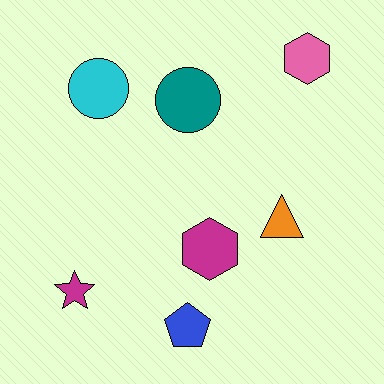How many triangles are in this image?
There is 1 triangle.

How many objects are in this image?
There are 7 objects.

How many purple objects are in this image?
There are no purple objects.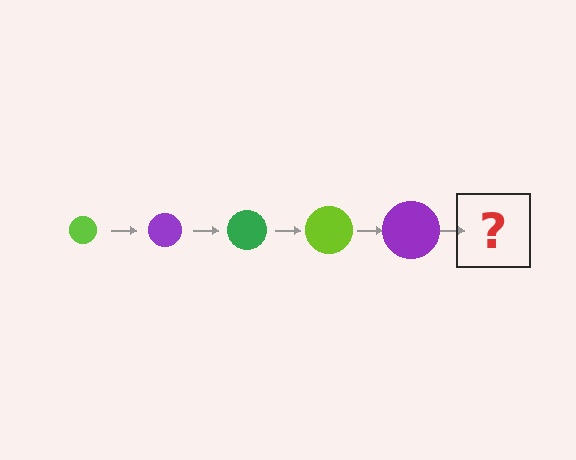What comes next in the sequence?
The next element should be a green circle, larger than the previous one.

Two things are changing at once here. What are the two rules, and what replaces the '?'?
The two rules are that the circle grows larger each step and the color cycles through lime, purple, and green. The '?' should be a green circle, larger than the previous one.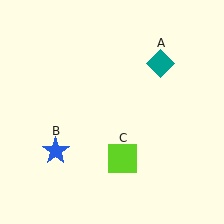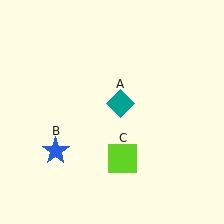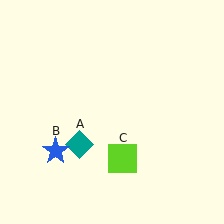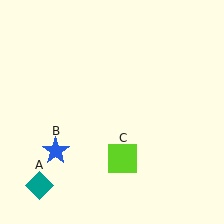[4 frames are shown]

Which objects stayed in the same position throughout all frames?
Blue star (object B) and lime square (object C) remained stationary.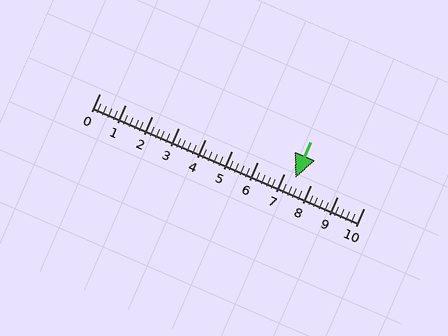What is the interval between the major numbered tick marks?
The major tick marks are spaced 1 units apart.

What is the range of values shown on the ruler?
The ruler shows values from 0 to 10.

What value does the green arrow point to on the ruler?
The green arrow points to approximately 7.4.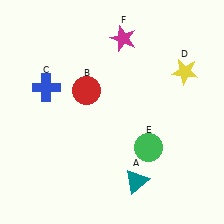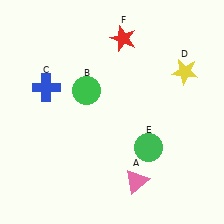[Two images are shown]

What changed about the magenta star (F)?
In Image 1, F is magenta. In Image 2, it changed to red.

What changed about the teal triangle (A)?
In Image 1, A is teal. In Image 2, it changed to pink.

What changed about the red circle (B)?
In Image 1, B is red. In Image 2, it changed to green.